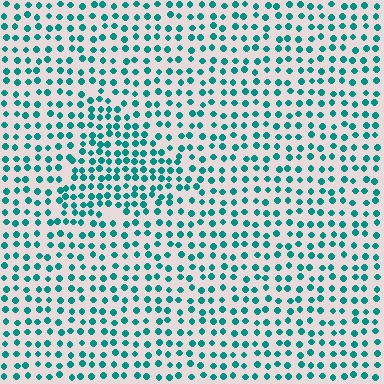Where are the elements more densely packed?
The elements are more densely packed inside the triangle boundary.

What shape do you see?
I see a triangle.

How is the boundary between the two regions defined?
The boundary is defined by a change in element density (approximately 1.6x ratio). All elements are the same color, size, and shape.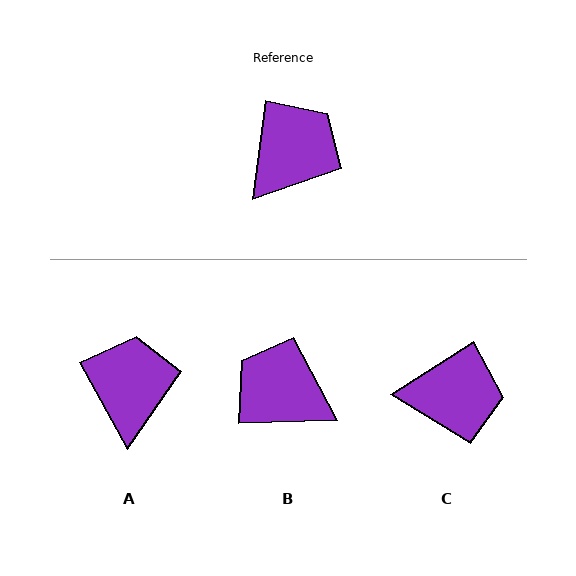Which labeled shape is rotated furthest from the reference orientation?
B, about 99 degrees away.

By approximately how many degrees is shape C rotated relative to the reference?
Approximately 50 degrees clockwise.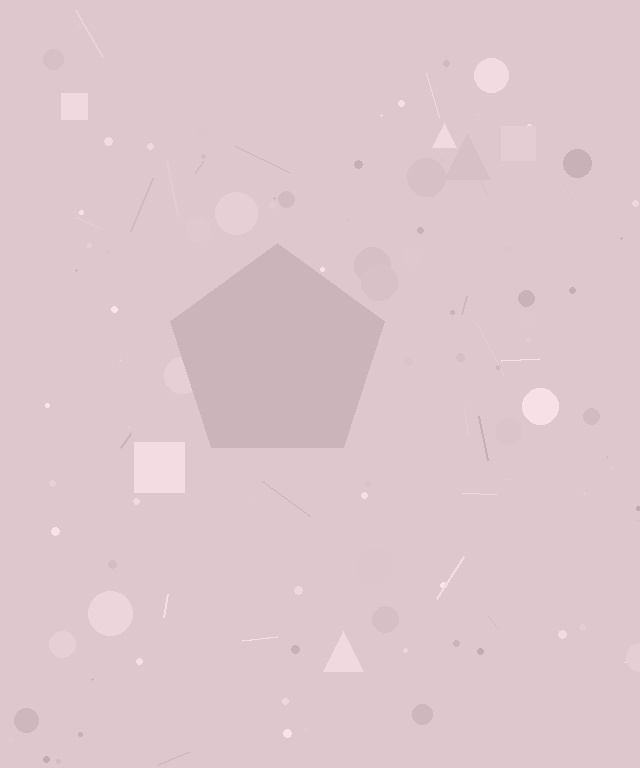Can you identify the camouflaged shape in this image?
The camouflaged shape is a pentagon.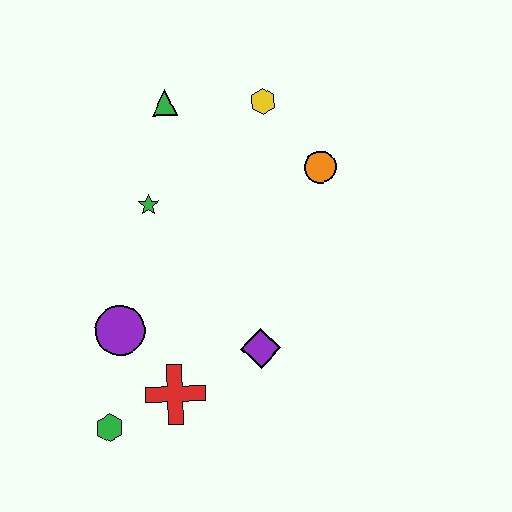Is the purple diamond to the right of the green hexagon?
Yes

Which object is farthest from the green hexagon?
The yellow hexagon is farthest from the green hexagon.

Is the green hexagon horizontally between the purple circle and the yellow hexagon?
No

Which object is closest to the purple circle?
The red cross is closest to the purple circle.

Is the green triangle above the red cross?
Yes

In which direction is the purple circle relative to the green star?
The purple circle is below the green star.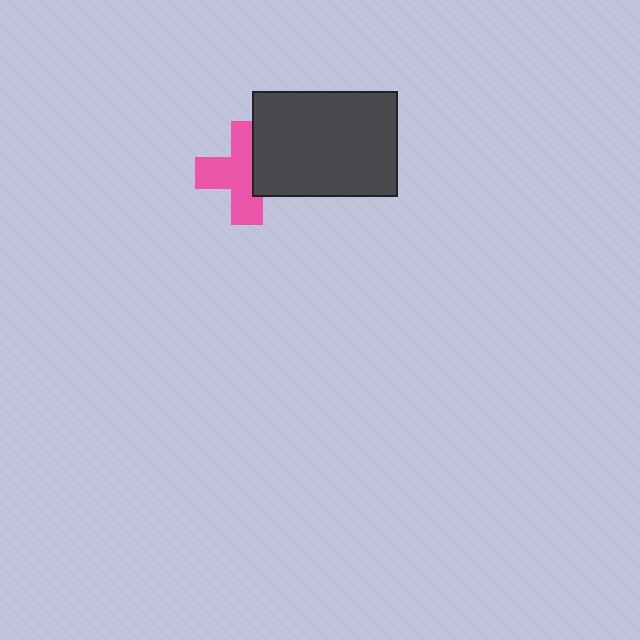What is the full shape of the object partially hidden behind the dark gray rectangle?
The partially hidden object is a pink cross.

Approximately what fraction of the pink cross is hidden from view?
Roughly 37% of the pink cross is hidden behind the dark gray rectangle.